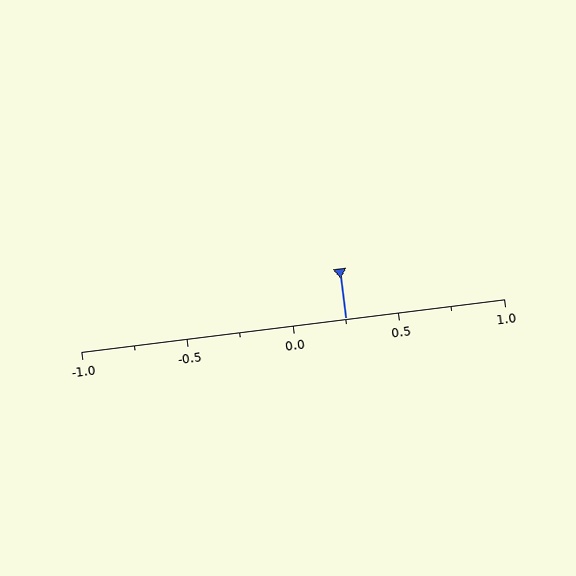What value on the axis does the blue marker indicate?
The marker indicates approximately 0.25.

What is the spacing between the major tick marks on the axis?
The major ticks are spaced 0.5 apart.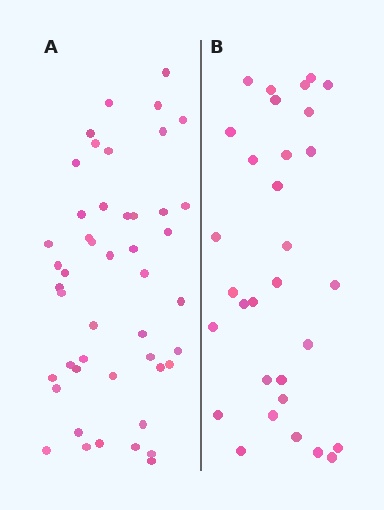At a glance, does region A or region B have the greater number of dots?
Region A (the left region) has more dots.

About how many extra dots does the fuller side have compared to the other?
Region A has approximately 15 more dots than region B.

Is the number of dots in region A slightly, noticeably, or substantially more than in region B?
Region A has substantially more. The ratio is roughly 1.5 to 1.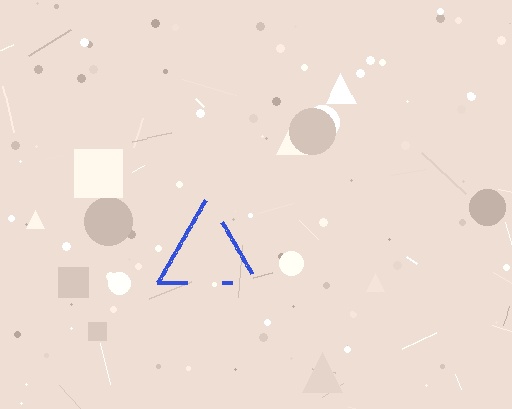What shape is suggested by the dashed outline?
The dashed outline suggests a triangle.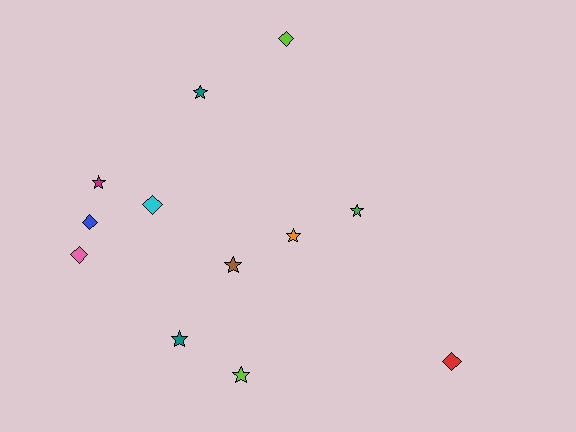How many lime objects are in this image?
There are 2 lime objects.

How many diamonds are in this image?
There are 5 diamonds.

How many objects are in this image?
There are 12 objects.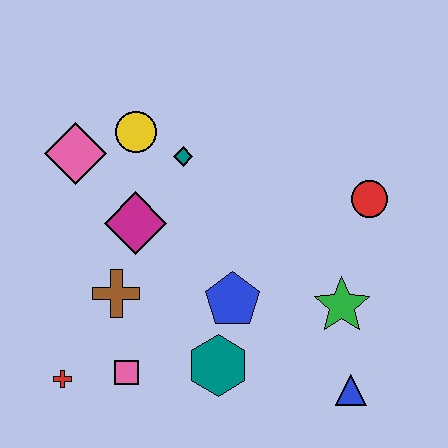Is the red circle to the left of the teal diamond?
No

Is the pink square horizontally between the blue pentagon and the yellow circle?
No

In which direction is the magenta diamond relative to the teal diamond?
The magenta diamond is below the teal diamond.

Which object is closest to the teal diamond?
The yellow circle is closest to the teal diamond.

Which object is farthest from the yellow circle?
The blue triangle is farthest from the yellow circle.